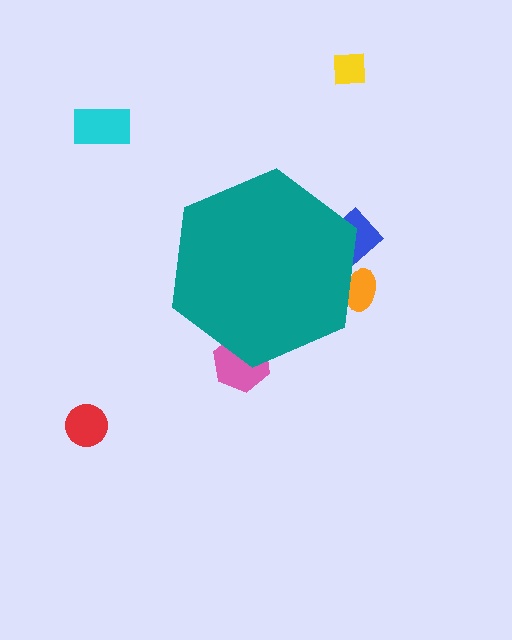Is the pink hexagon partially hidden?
Yes, the pink hexagon is partially hidden behind the teal hexagon.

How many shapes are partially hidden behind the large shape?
3 shapes are partially hidden.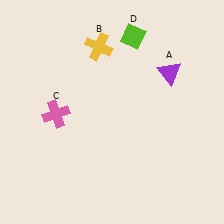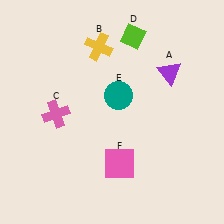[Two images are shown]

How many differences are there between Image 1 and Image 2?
There are 2 differences between the two images.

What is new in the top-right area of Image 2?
A teal circle (E) was added in the top-right area of Image 2.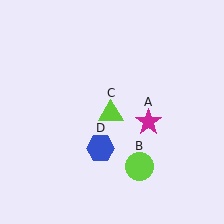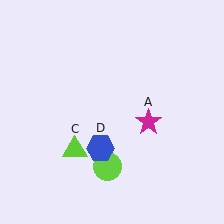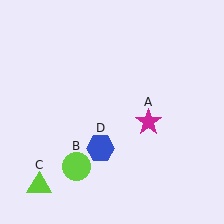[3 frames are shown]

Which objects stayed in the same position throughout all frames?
Magenta star (object A) and blue hexagon (object D) remained stationary.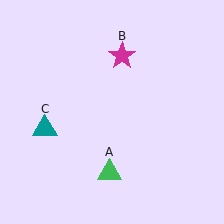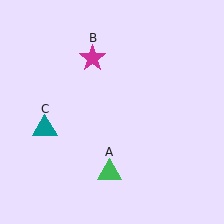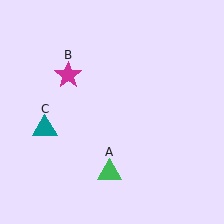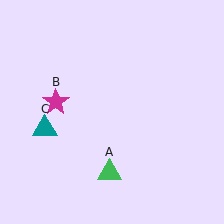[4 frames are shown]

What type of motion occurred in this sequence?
The magenta star (object B) rotated counterclockwise around the center of the scene.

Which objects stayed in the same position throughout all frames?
Green triangle (object A) and teal triangle (object C) remained stationary.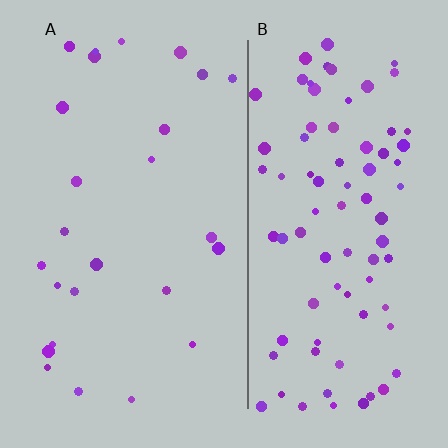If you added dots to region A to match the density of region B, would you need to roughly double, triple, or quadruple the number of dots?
Approximately triple.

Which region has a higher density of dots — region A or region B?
B (the right).